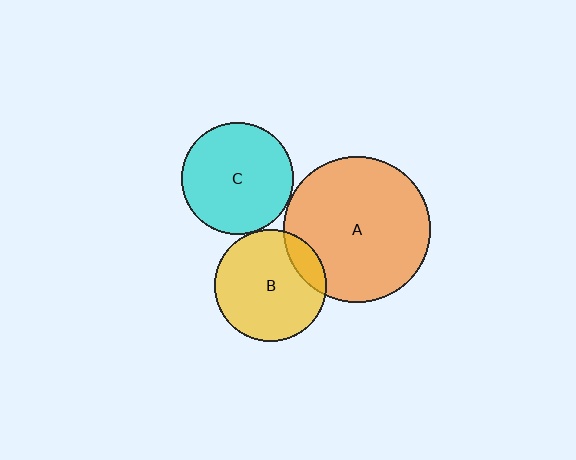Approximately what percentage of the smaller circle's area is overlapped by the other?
Approximately 15%.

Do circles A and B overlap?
Yes.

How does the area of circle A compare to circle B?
Approximately 1.7 times.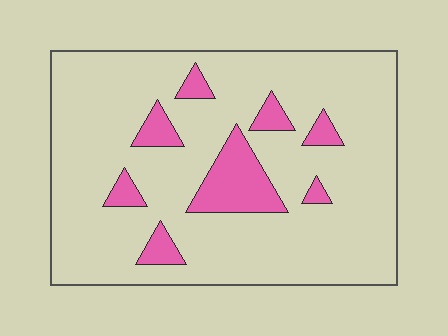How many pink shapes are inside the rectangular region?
8.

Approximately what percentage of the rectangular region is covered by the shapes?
Approximately 15%.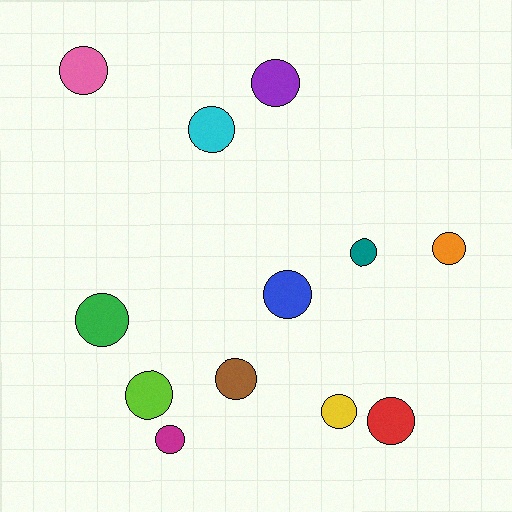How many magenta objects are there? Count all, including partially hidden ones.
There is 1 magenta object.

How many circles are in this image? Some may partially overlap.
There are 12 circles.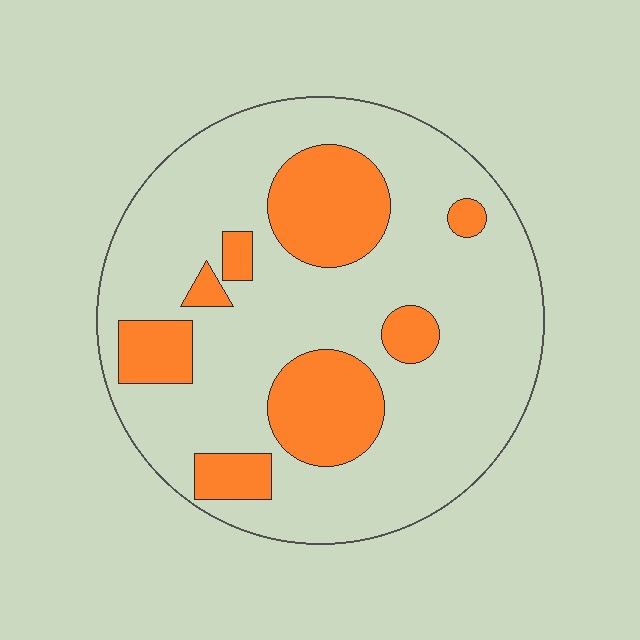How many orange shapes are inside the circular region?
8.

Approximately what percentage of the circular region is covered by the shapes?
Approximately 25%.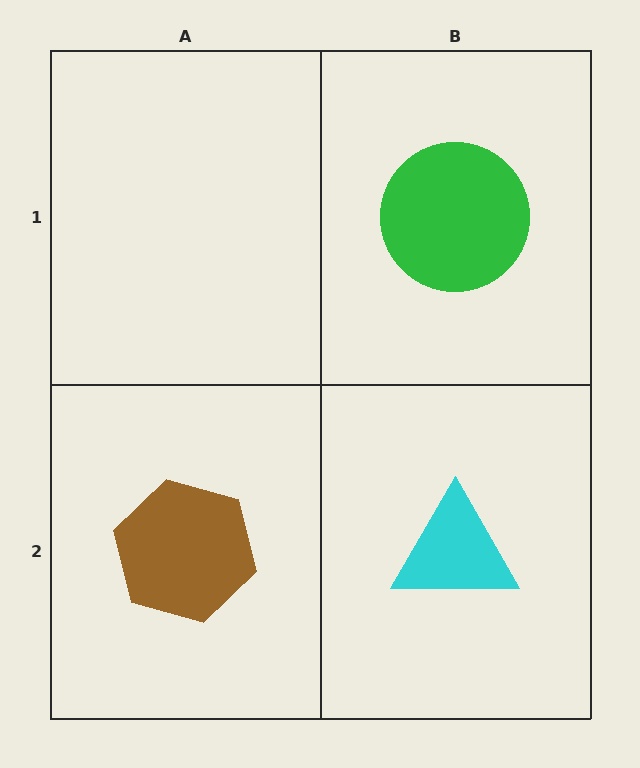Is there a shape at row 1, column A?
No, that cell is empty.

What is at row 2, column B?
A cyan triangle.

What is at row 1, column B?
A green circle.